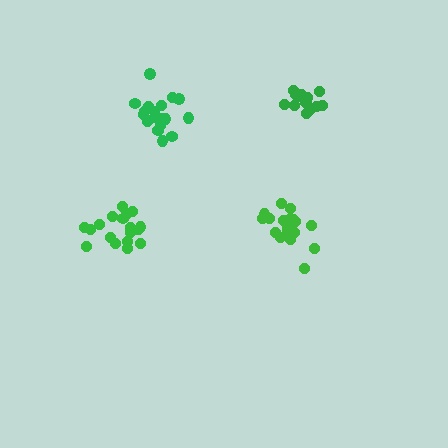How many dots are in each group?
Group 1: 18 dots, Group 2: 19 dots, Group 3: 15 dots, Group 4: 18 dots (70 total).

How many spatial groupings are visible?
There are 4 spatial groupings.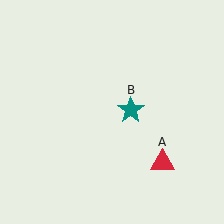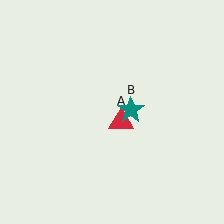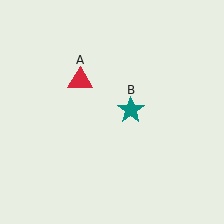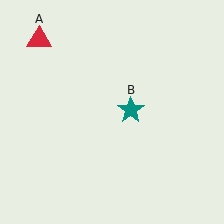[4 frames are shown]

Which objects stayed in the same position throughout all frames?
Teal star (object B) remained stationary.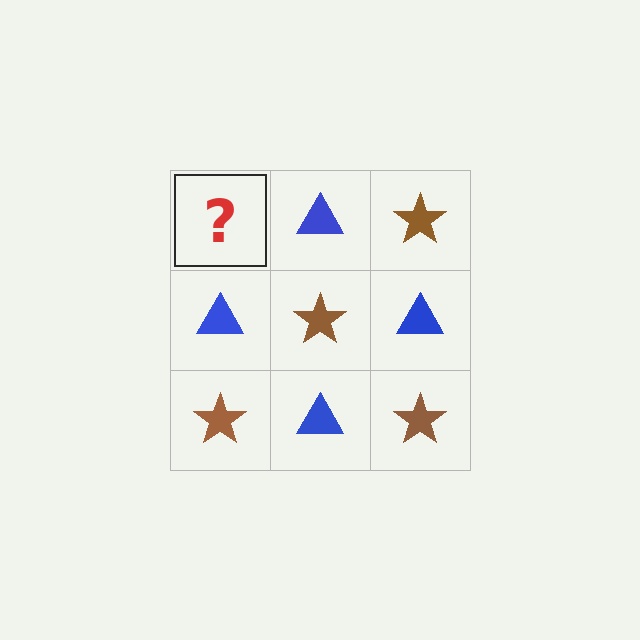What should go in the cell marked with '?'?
The missing cell should contain a brown star.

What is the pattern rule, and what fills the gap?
The rule is that it alternates brown star and blue triangle in a checkerboard pattern. The gap should be filled with a brown star.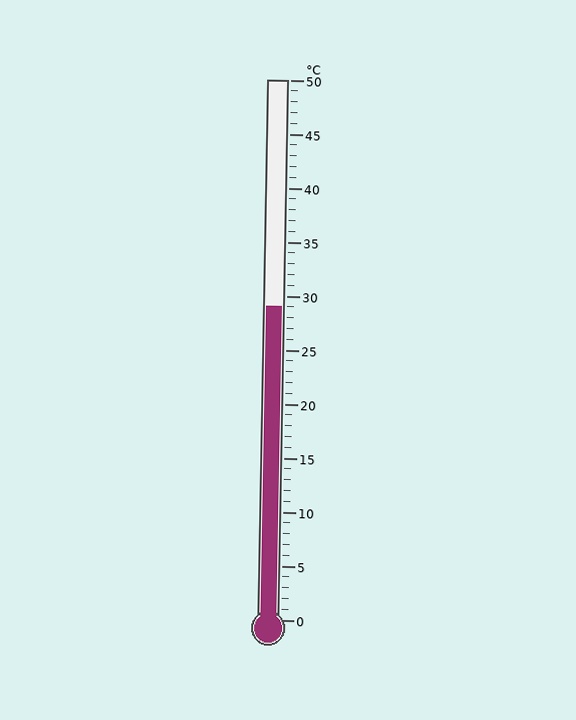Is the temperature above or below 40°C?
The temperature is below 40°C.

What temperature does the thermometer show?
The thermometer shows approximately 29°C.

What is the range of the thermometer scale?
The thermometer scale ranges from 0°C to 50°C.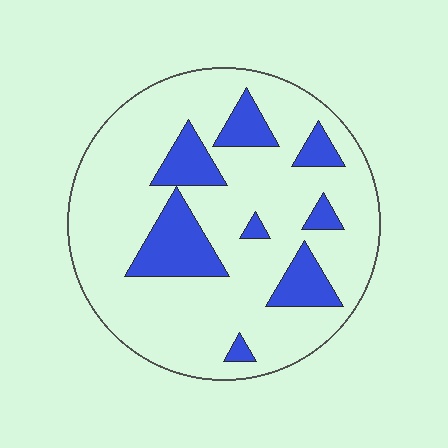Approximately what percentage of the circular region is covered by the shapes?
Approximately 20%.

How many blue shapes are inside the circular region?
8.